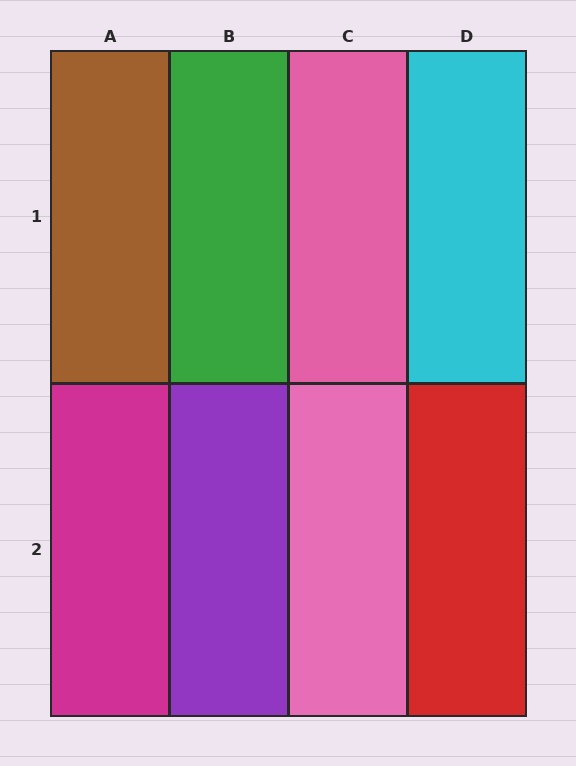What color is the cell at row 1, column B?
Green.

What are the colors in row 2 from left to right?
Magenta, purple, pink, red.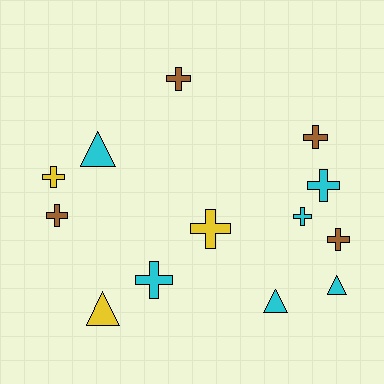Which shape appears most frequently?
Cross, with 9 objects.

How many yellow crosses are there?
There are 2 yellow crosses.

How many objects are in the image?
There are 13 objects.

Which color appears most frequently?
Cyan, with 6 objects.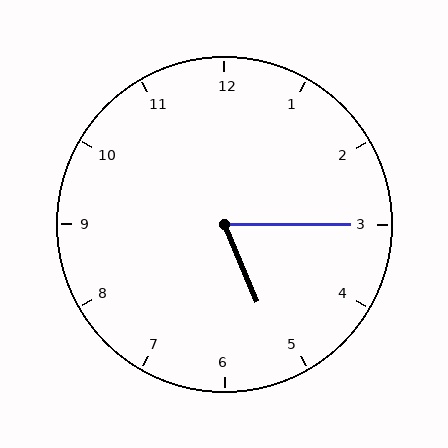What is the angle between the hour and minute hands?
Approximately 68 degrees.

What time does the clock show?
5:15.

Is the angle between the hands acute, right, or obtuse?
It is acute.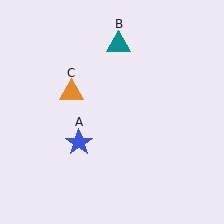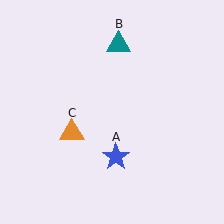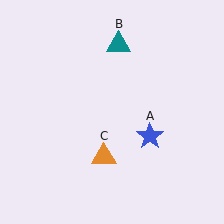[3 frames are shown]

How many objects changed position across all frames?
2 objects changed position: blue star (object A), orange triangle (object C).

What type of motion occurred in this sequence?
The blue star (object A), orange triangle (object C) rotated counterclockwise around the center of the scene.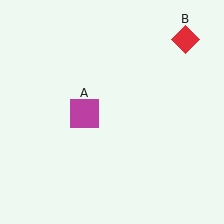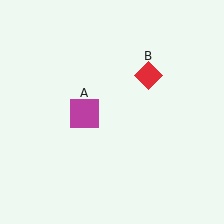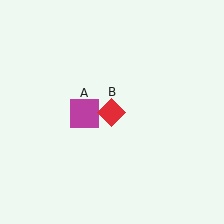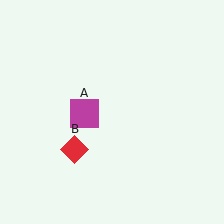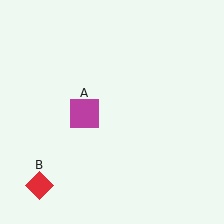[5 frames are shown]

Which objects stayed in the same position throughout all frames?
Magenta square (object A) remained stationary.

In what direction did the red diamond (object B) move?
The red diamond (object B) moved down and to the left.